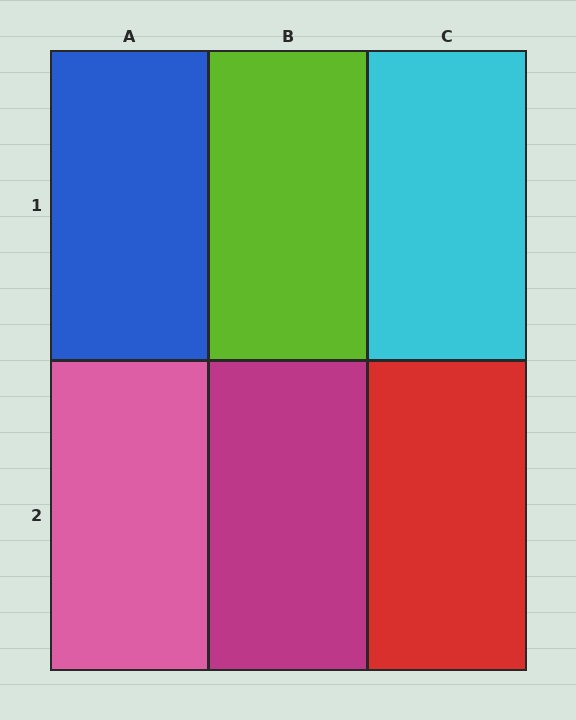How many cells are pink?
1 cell is pink.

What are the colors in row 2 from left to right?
Pink, magenta, red.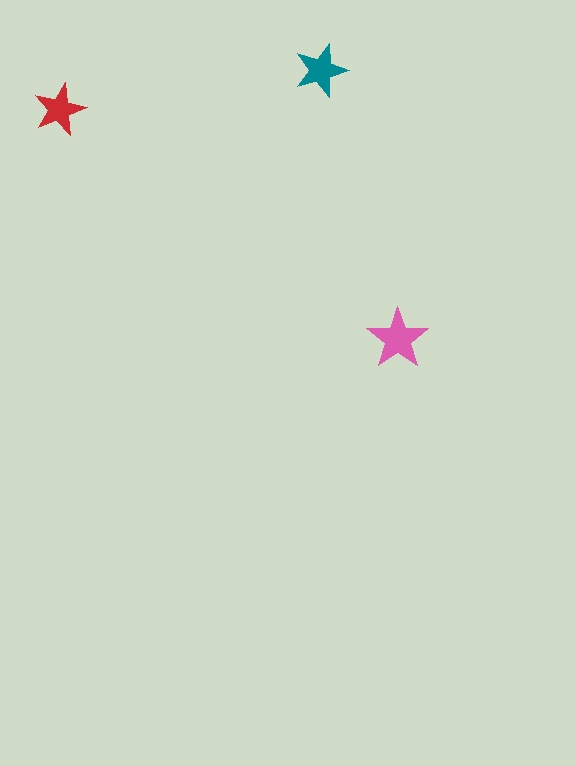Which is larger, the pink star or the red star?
The pink one.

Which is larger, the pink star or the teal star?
The pink one.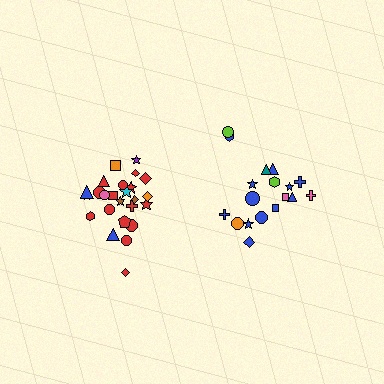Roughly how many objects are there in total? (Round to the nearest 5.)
Roughly 45 objects in total.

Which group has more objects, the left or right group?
The left group.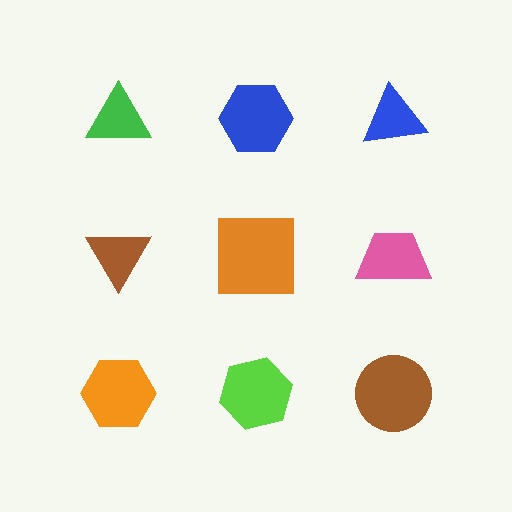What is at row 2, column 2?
An orange square.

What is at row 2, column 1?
A brown triangle.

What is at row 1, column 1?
A green triangle.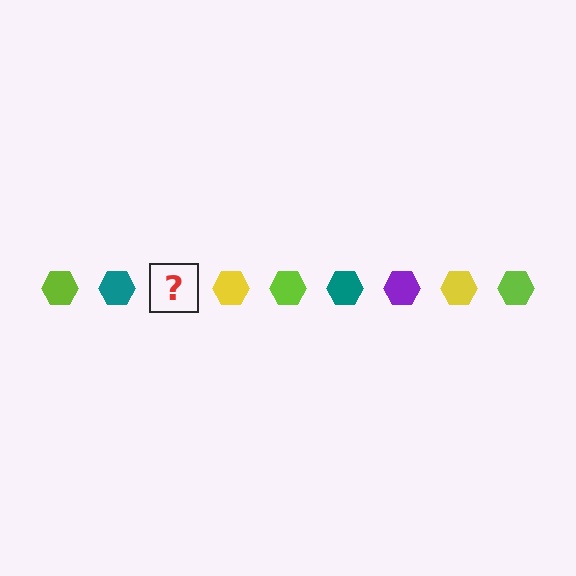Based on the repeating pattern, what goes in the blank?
The blank should be a purple hexagon.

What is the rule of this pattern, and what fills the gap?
The rule is that the pattern cycles through lime, teal, purple, yellow hexagons. The gap should be filled with a purple hexagon.